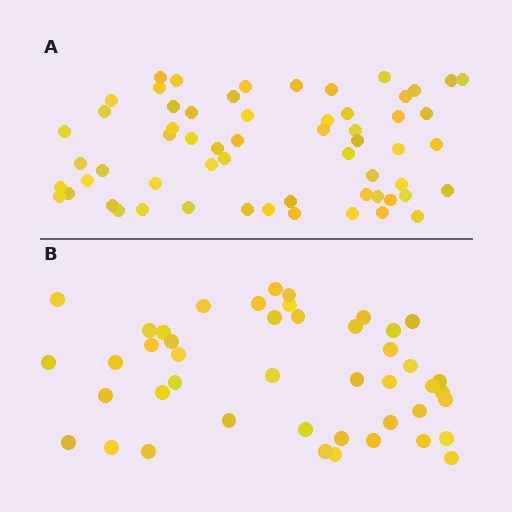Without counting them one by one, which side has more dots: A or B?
Region A (the top region) has more dots.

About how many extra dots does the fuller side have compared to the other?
Region A has approximately 15 more dots than region B.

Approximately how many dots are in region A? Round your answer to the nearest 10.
About 60 dots.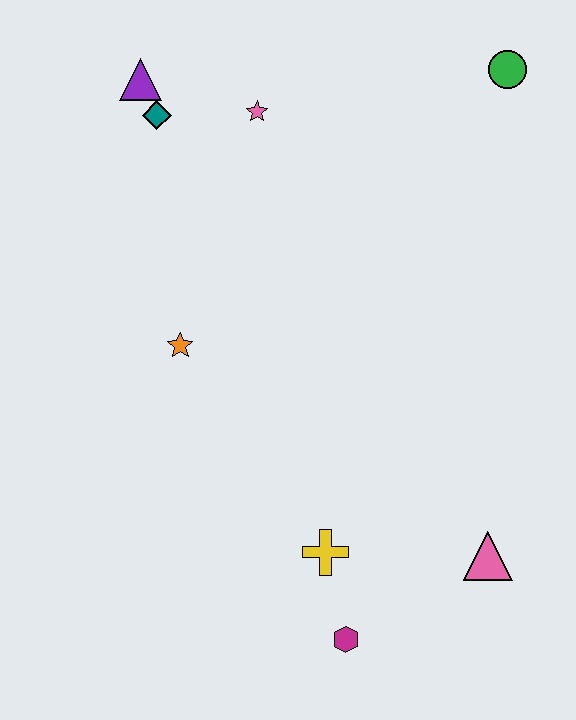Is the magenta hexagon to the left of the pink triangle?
Yes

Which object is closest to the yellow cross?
The magenta hexagon is closest to the yellow cross.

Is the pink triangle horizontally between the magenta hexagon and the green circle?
Yes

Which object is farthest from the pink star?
The magenta hexagon is farthest from the pink star.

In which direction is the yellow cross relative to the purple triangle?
The yellow cross is below the purple triangle.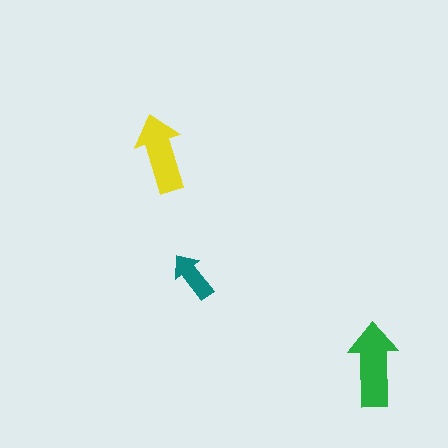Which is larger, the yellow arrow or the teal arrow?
The yellow one.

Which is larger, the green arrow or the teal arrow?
The green one.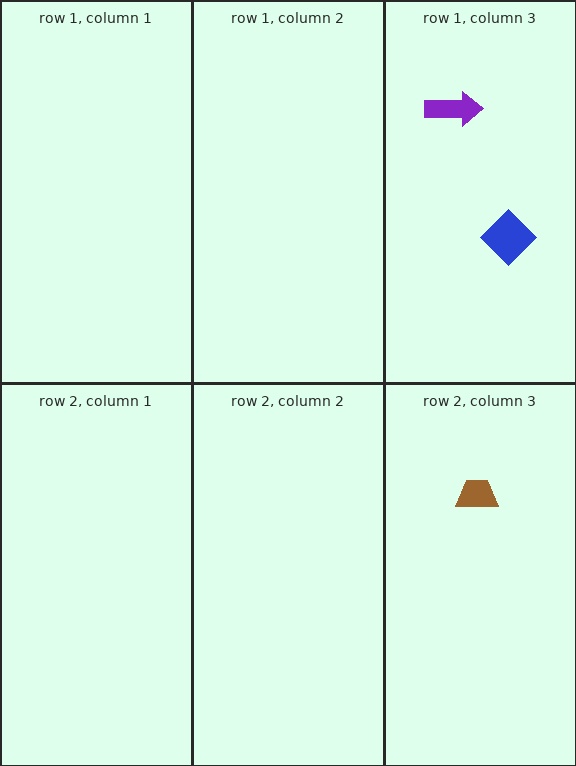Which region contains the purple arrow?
The row 1, column 3 region.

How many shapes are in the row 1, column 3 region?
2.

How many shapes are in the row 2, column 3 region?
1.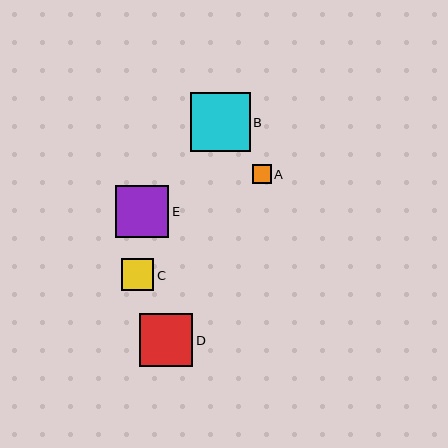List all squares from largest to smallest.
From largest to smallest: B, D, E, C, A.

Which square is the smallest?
Square A is the smallest with a size of approximately 19 pixels.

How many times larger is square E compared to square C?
Square E is approximately 1.6 times the size of square C.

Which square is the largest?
Square B is the largest with a size of approximately 60 pixels.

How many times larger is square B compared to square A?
Square B is approximately 3.1 times the size of square A.